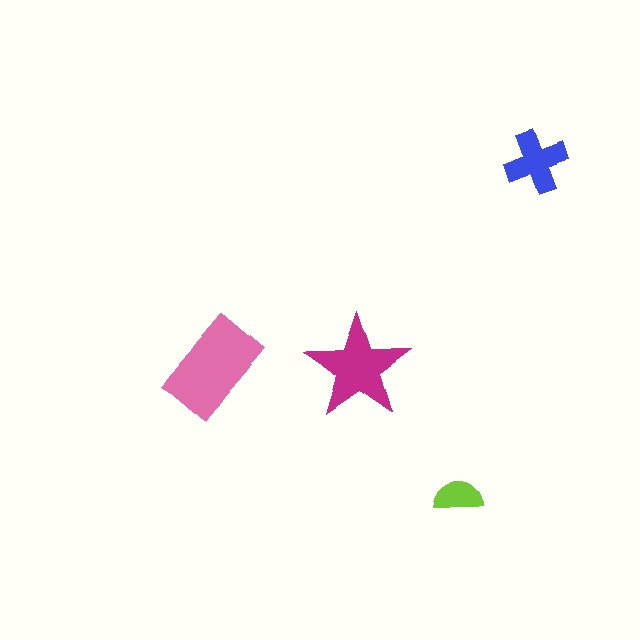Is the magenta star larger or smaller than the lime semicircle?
Larger.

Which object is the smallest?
The lime semicircle.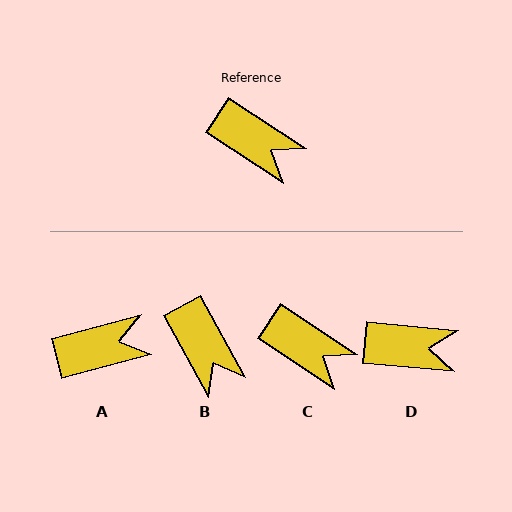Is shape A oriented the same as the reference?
No, it is off by about 49 degrees.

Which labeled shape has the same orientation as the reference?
C.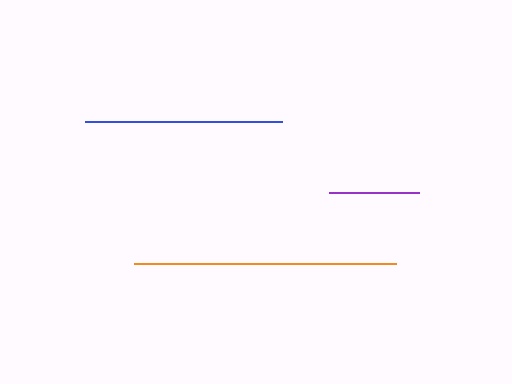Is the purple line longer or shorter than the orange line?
The orange line is longer than the purple line.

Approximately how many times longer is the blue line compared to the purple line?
The blue line is approximately 2.2 times the length of the purple line.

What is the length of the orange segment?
The orange segment is approximately 263 pixels long.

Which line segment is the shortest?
The purple line is the shortest at approximately 89 pixels.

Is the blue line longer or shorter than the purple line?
The blue line is longer than the purple line.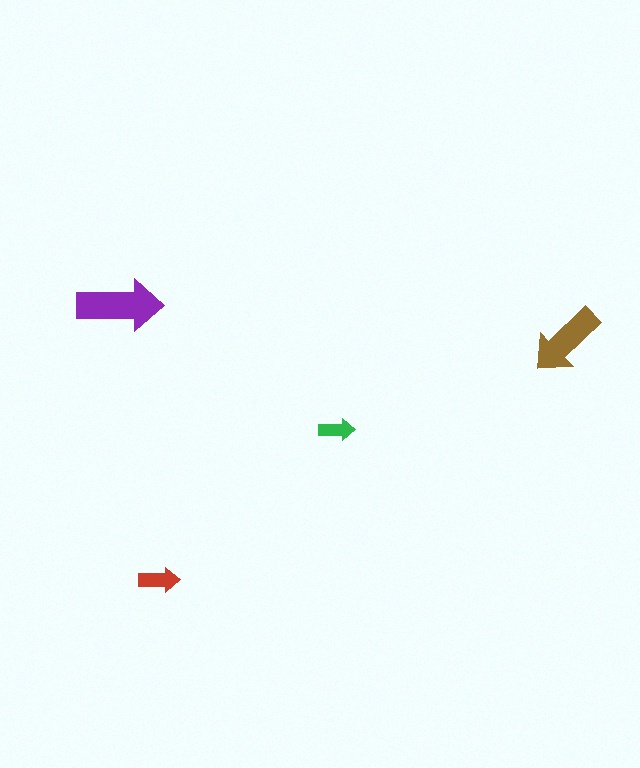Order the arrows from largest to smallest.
the purple one, the brown one, the red one, the green one.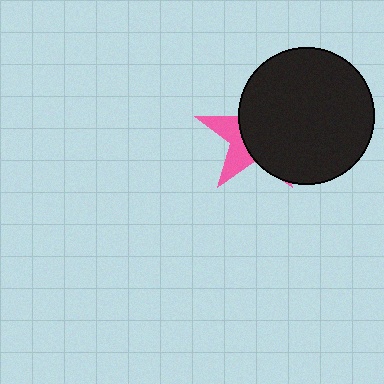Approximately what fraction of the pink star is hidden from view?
Roughly 68% of the pink star is hidden behind the black circle.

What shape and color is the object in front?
The object in front is a black circle.